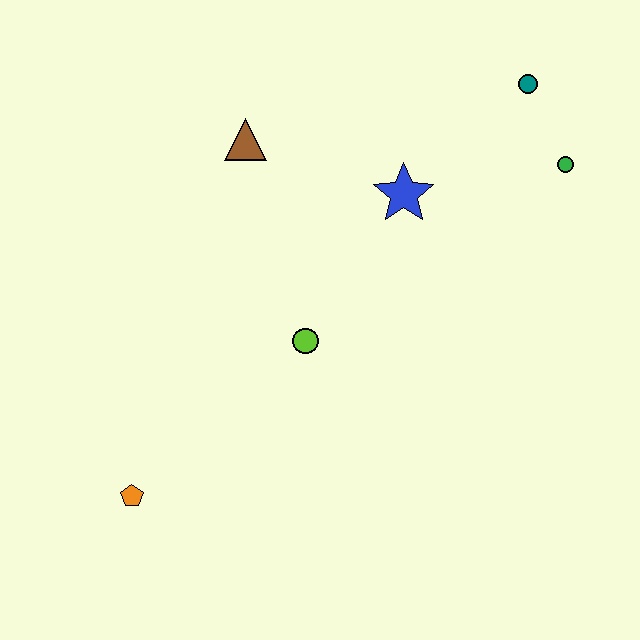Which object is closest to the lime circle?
The blue star is closest to the lime circle.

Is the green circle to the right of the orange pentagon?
Yes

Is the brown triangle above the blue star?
Yes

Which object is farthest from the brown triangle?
The orange pentagon is farthest from the brown triangle.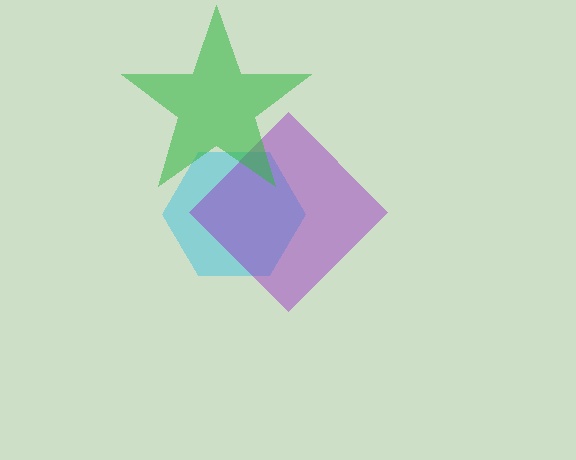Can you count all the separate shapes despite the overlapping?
Yes, there are 3 separate shapes.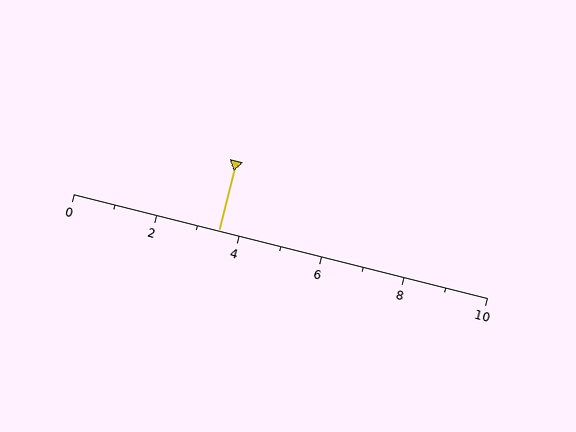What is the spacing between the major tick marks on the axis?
The major ticks are spaced 2 apart.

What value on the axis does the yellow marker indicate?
The marker indicates approximately 3.5.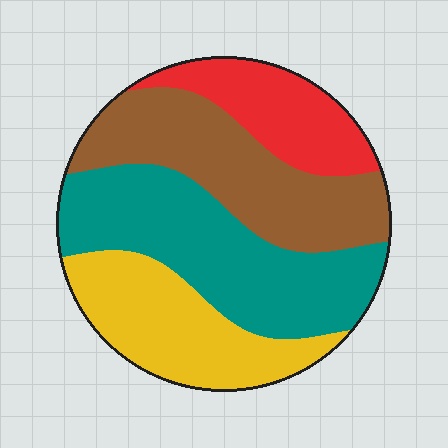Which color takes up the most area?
Teal, at roughly 35%.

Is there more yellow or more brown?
Brown.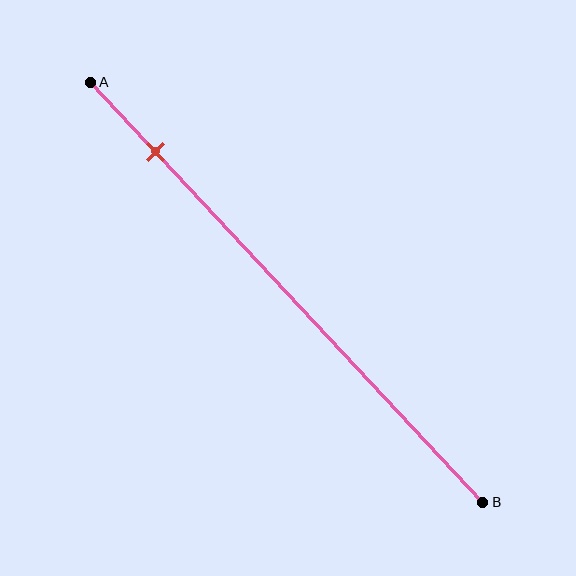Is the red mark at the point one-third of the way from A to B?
No, the mark is at about 15% from A, not at the 33% one-third point.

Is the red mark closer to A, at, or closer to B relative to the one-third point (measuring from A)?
The red mark is closer to point A than the one-third point of segment AB.